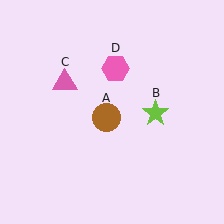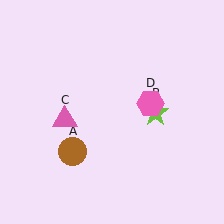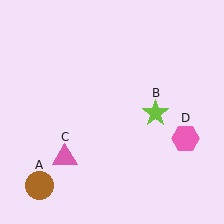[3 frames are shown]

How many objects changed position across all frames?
3 objects changed position: brown circle (object A), pink triangle (object C), pink hexagon (object D).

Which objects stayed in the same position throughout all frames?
Lime star (object B) remained stationary.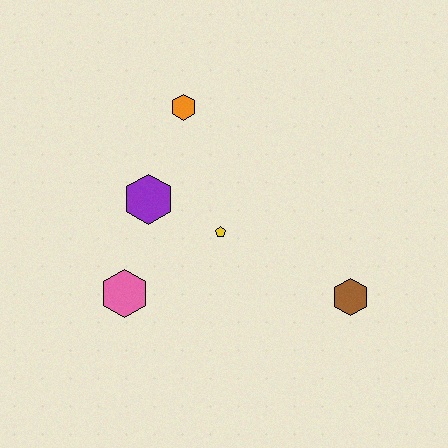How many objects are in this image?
There are 5 objects.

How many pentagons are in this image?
There is 1 pentagon.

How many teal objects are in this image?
There are no teal objects.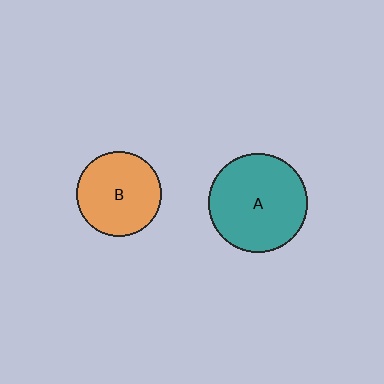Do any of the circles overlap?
No, none of the circles overlap.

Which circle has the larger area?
Circle A (teal).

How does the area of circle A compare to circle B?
Approximately 1.4 times.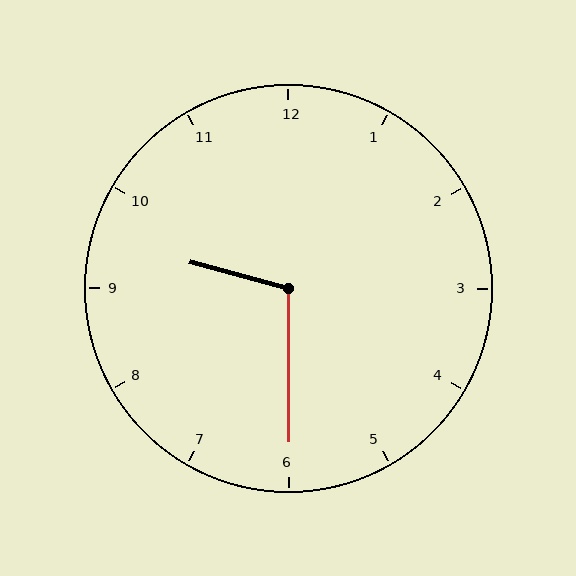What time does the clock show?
9:30.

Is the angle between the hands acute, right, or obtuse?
It is obtuse.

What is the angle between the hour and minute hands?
Approximately 105 degrees.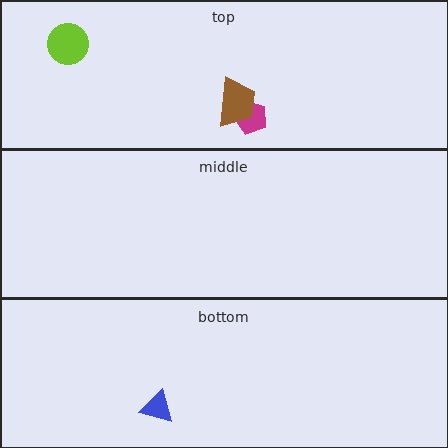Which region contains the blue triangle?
The bottom region.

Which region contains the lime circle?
The top region.